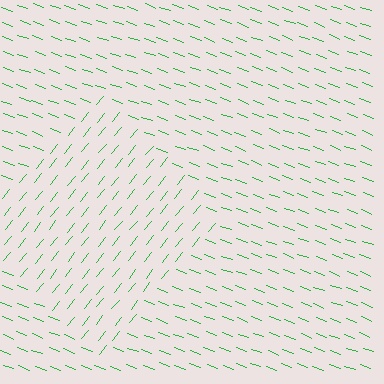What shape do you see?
I see a diamond.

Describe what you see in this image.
The image is filled with small green line segments. A diamond region in the image has lines oriented differently from the surrounding lines, creating a visible texture boundary.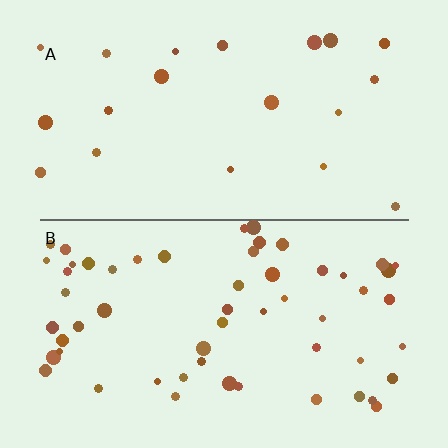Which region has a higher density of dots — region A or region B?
B (the bottom).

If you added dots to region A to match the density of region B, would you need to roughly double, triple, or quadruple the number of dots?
Approximately triple.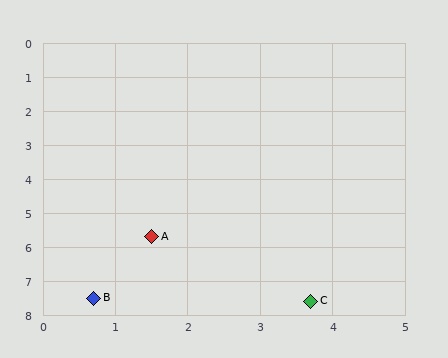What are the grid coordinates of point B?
Point B is at approximately (0.7, 7.5).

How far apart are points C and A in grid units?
Points C and A are about 2.9 grid units apart.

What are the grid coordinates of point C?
Point C is at approximately (3.7, 7.6).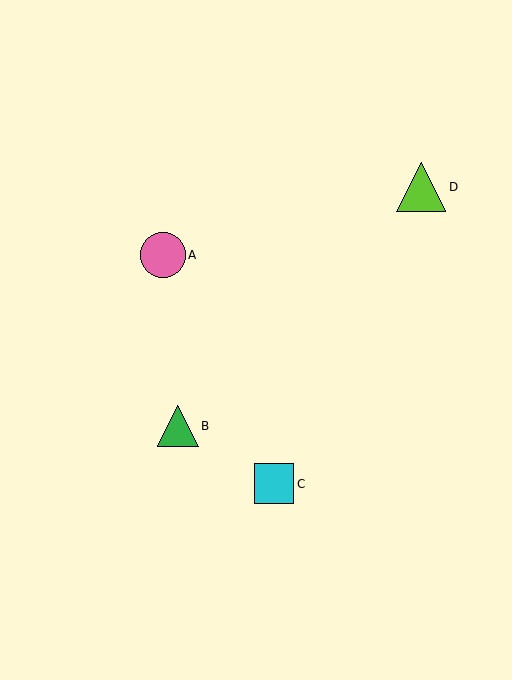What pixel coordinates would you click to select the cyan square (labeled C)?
Click at (274, 484) to select the cyan square C.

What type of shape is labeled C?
Shape C is a cyan square.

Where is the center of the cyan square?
The center of the cyan square is at (274, 484).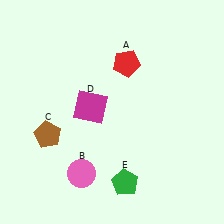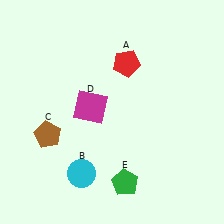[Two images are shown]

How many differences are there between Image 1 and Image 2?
There is 1 difference between the two images.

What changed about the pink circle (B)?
In Image 1, B is pink. In Image 2, it changed to cyan.